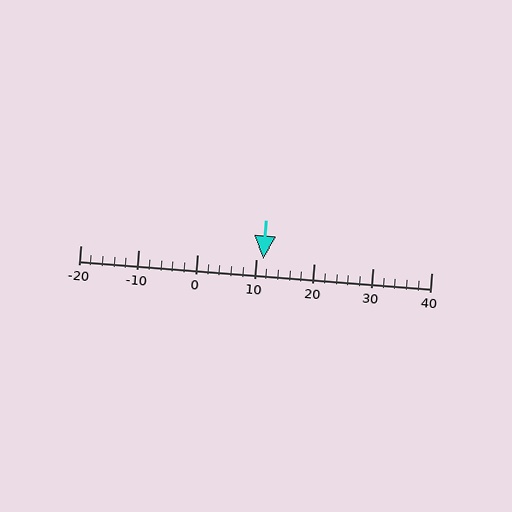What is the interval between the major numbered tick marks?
The major tick marks are spaced 10 units apart.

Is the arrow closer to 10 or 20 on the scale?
The arrow is closer to 10.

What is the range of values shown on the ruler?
The ruler shows values from -20 to 40.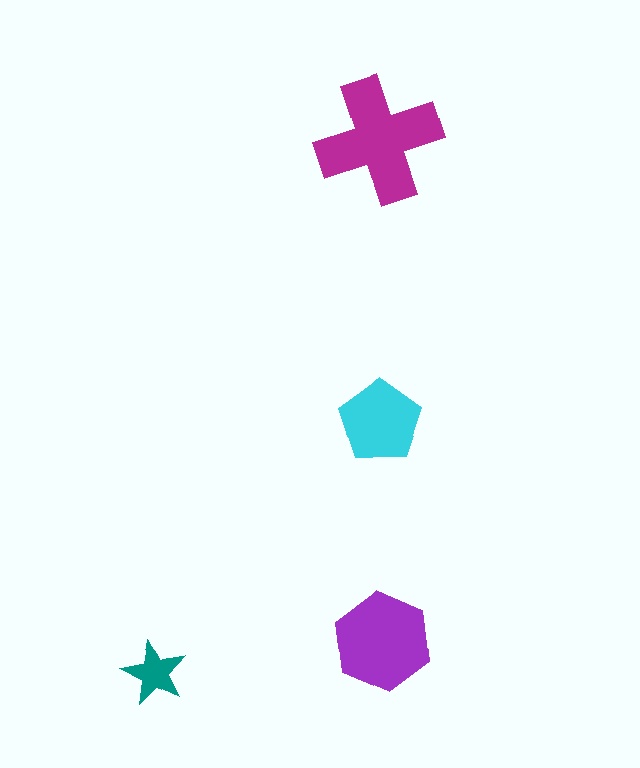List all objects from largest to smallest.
The magenta cross, the purple hexagon, the cyan pentagon, the teal star.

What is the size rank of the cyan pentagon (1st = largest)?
3rd.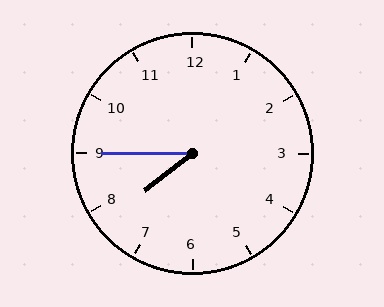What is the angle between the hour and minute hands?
Approximately 38 degrees.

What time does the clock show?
7:45.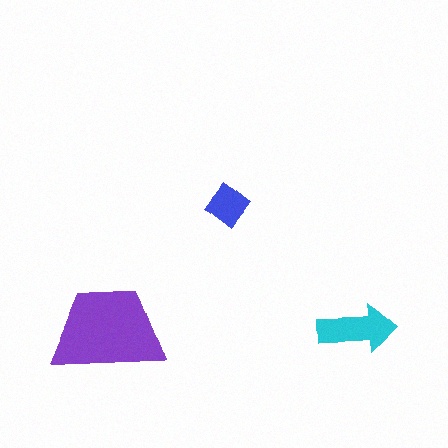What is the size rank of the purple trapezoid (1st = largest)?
1st.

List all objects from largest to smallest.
The purple trapezoid, the cyan arrow, the blue diamond.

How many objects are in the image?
There are 3 objects in the image.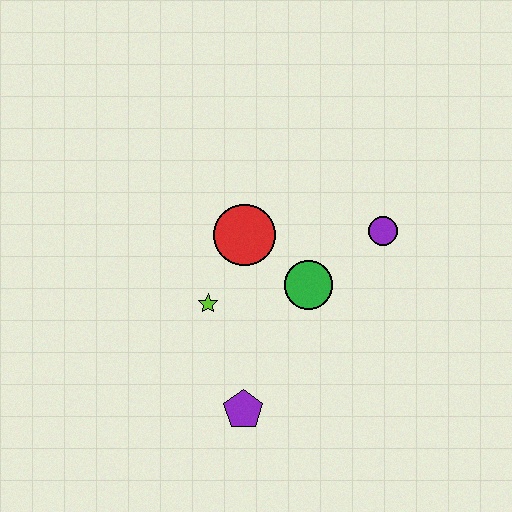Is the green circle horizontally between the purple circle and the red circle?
Yes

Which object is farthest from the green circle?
The purple pentagon is farthest from the green circle.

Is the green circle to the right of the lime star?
Yes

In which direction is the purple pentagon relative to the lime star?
The purple pentagon is below the lime star.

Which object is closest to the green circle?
The red circle is closest to the green circle.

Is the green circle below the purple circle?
Yes